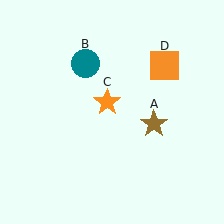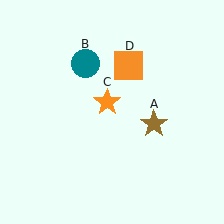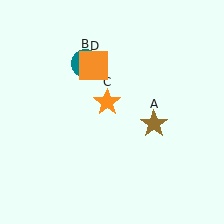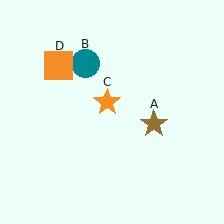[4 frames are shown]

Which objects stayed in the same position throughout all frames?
Brown star (object A) and teal circle (object B) and orange star (object C) remained stationary.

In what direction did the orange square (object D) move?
The orange square (object D) moved left.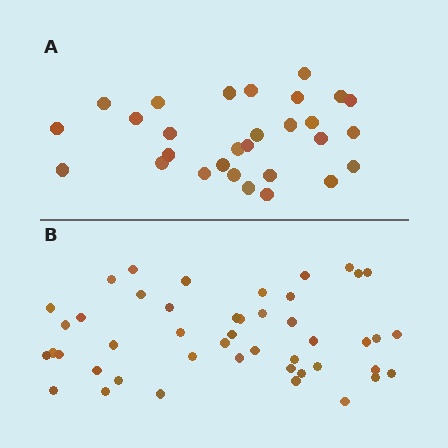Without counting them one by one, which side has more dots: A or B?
Region B (the bottom region) has more dots.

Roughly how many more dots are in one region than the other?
Region B has approximately 15 more dots than region A.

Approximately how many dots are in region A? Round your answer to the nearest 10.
About 30 dots. (The exact count is 29, which rounds to 30.)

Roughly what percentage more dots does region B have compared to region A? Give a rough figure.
About 60% more.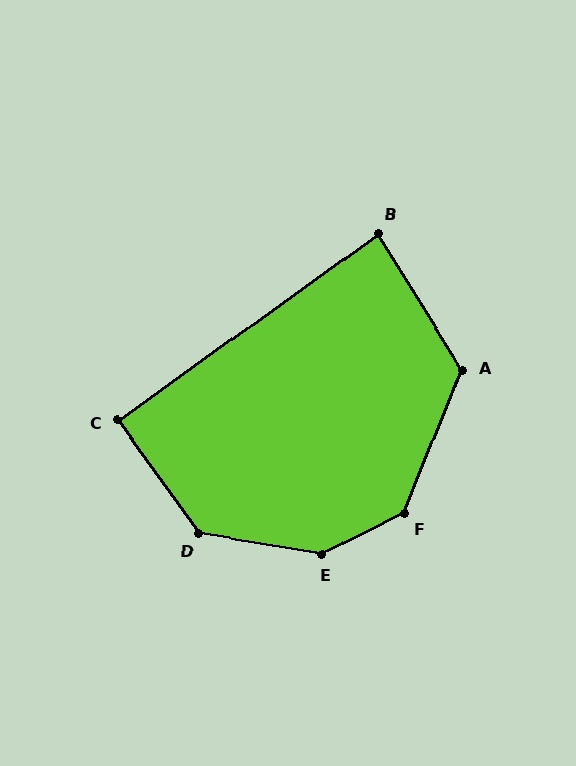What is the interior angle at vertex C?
Approximately 90 degrees (approximately right).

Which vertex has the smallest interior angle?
B, at approximately 86 degrees.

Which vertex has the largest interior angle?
E, at approximately 144 degrees.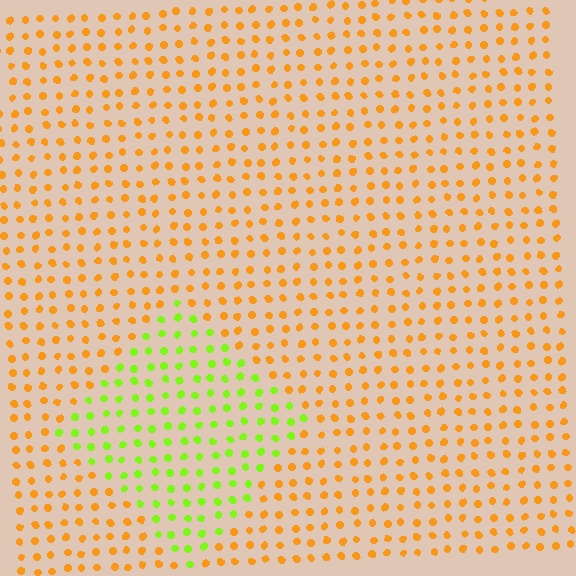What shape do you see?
I see a diamond.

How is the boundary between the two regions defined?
The boundary is defined purely by a slight shift in hue (about 59 degrees). Spacing, size, and orientation are identical on both sides.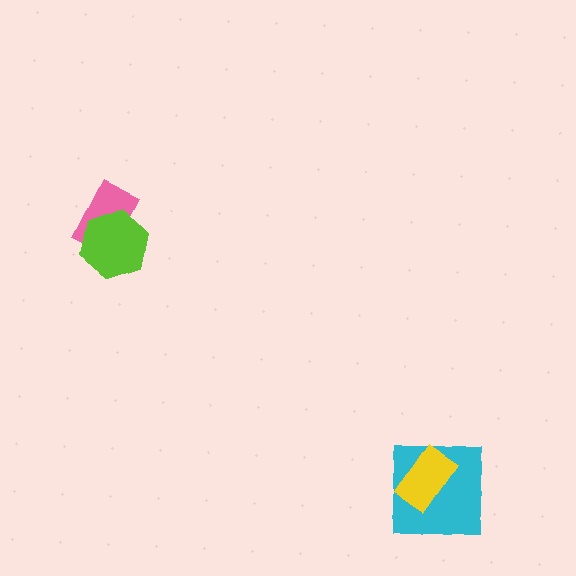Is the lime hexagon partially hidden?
No, no other shape covers it.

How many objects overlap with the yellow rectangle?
1 object overlaps with the yellow rectangle.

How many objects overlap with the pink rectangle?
1 object overlaps with the pink rectangle.